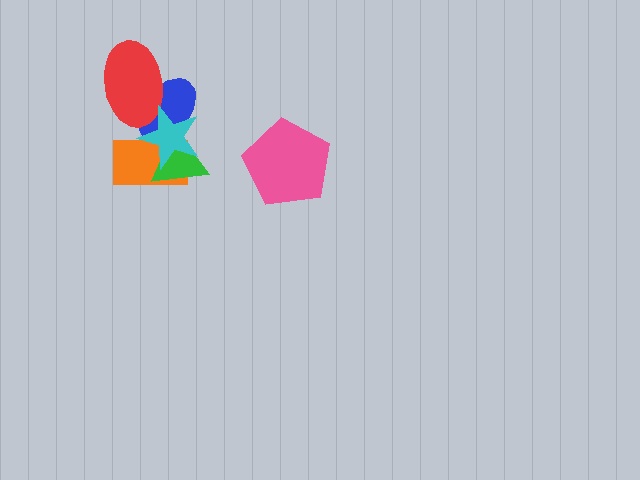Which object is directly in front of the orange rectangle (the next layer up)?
The green triangle is directly in front of the orange rectangle.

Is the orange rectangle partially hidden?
Yes, it is partially covered by another shape.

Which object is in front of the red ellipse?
The cyan star is in front of the red ellipse.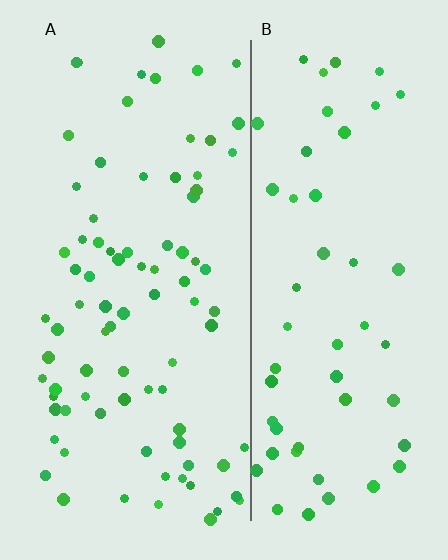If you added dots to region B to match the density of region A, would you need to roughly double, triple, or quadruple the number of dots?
Approximately double.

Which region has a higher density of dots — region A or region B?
A (the left).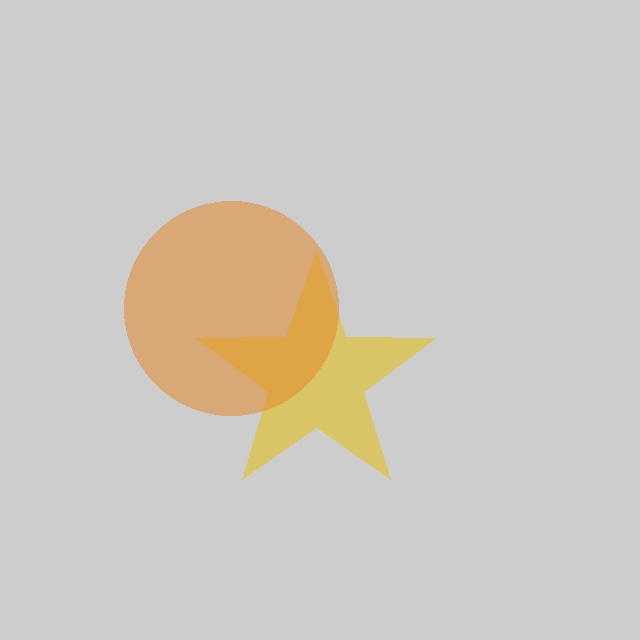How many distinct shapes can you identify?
There are 2 distinct shapes: a yellow star, an orange circle.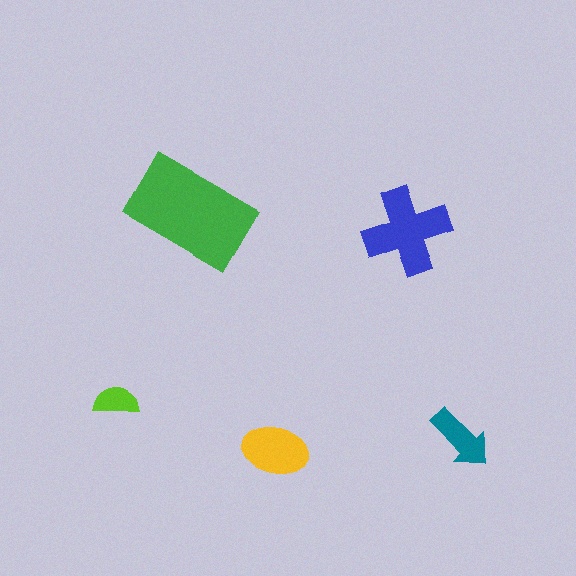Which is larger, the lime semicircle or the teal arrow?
The teal arrow.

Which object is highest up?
The green rectangle is topmost.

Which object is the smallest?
The lime semicircle.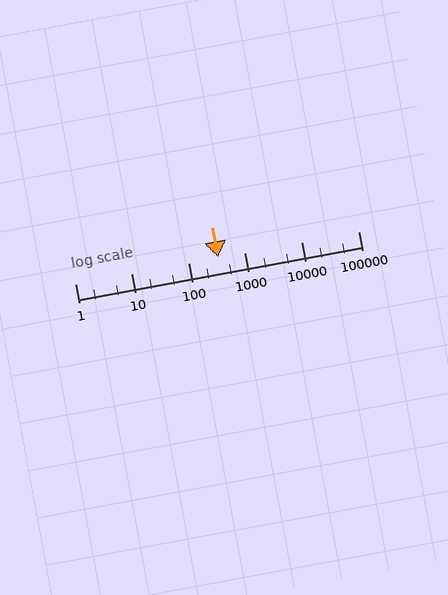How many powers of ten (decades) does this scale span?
The scale spans 5 decades, from 1 to 100000.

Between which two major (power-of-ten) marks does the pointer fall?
The pointer is between 100 and 1000.